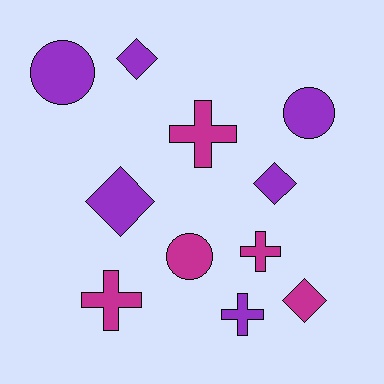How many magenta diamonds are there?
There is 1 magenta diamond.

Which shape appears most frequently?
Diamond, with 4 objects.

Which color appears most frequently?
Purple, with 6 objects.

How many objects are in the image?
There are 11 objects.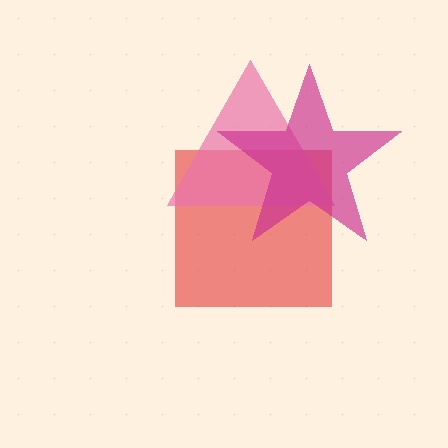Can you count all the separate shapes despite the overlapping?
Yes, there are 3 separate shapes.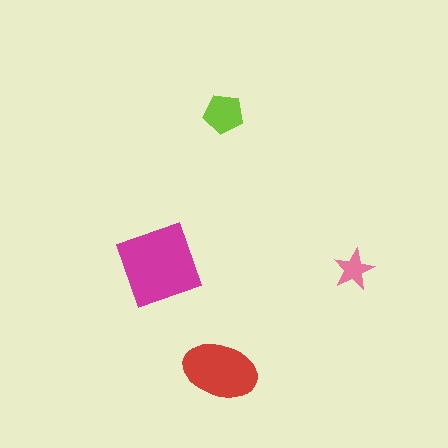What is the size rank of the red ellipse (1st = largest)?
2nd.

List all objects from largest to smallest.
The magenta diamond, the red ellipse, the lime pentagon, the pink star.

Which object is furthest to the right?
The pink star is rightmost.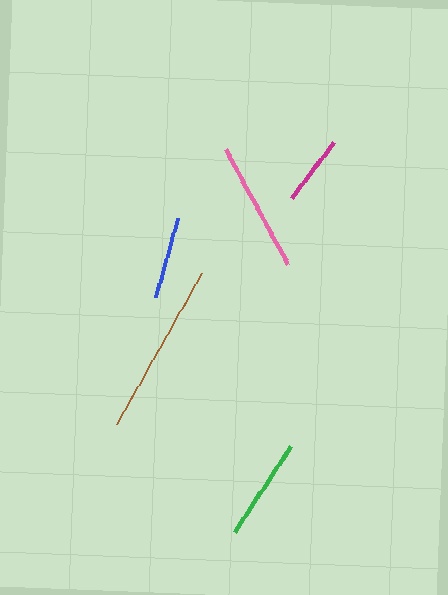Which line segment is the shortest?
The magenta line is the shortest at approximately 70 pixels.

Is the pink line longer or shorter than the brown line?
The brown line is longer than the pink line.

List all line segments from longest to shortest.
From longest to shortest: brown, pink, green, blue, magenta.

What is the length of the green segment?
The green segment is approximately 103 pixels long.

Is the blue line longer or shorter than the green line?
The green line is longer than the blue line.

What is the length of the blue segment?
The blue segment is approximately 82 pixels long.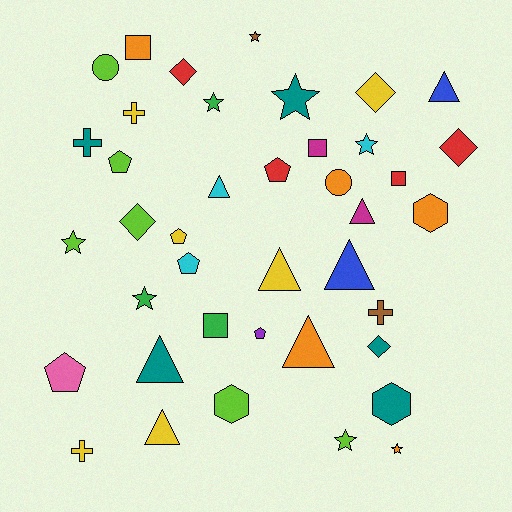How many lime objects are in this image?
There are 6 lime objects.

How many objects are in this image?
There are 40 objects.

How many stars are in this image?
There are 8 stars.